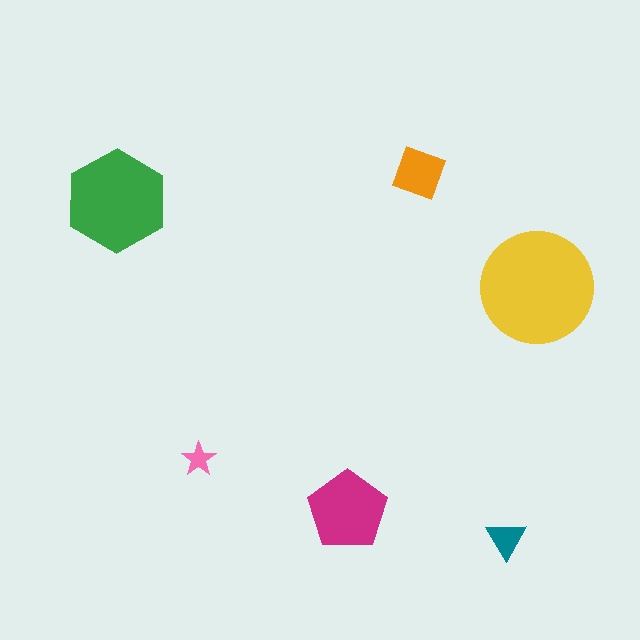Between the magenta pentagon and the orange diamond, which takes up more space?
The magenta pentagon.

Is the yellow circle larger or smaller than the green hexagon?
Larger.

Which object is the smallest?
The pink star.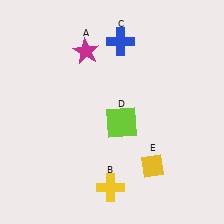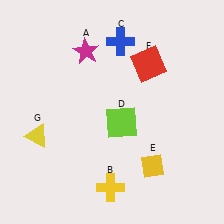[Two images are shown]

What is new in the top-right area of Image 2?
A red square (F) was added in the top-right area of Image 2.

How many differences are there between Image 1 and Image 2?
There are 2 differences between the two images.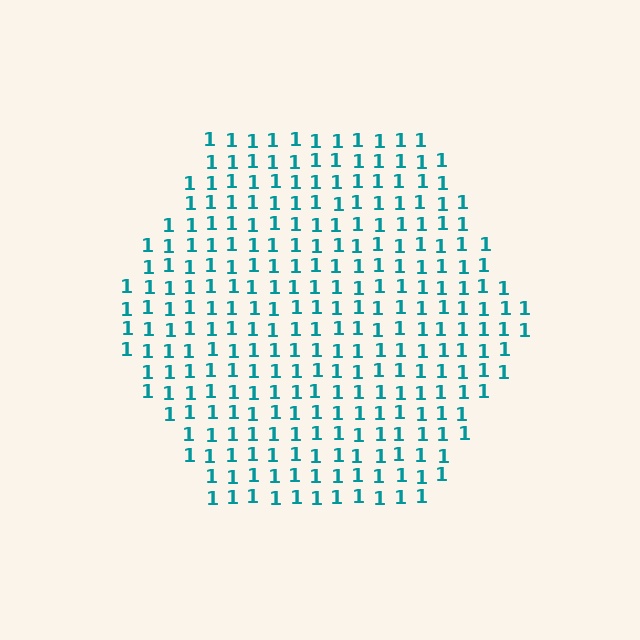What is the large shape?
The large shape is a hexagon.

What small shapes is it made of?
It is made of small digit 1's.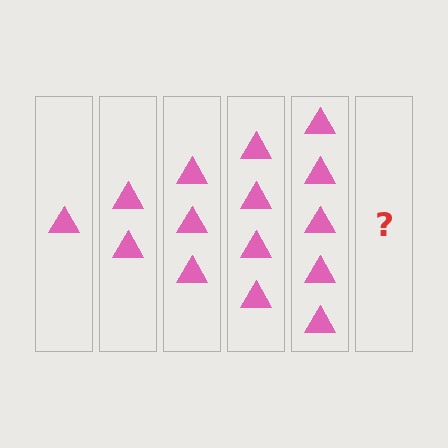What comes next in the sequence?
The next element should be 6 triangles.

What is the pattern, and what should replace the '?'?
The pattern is that each step adds one more triangle. The '?' should be 6 triangles.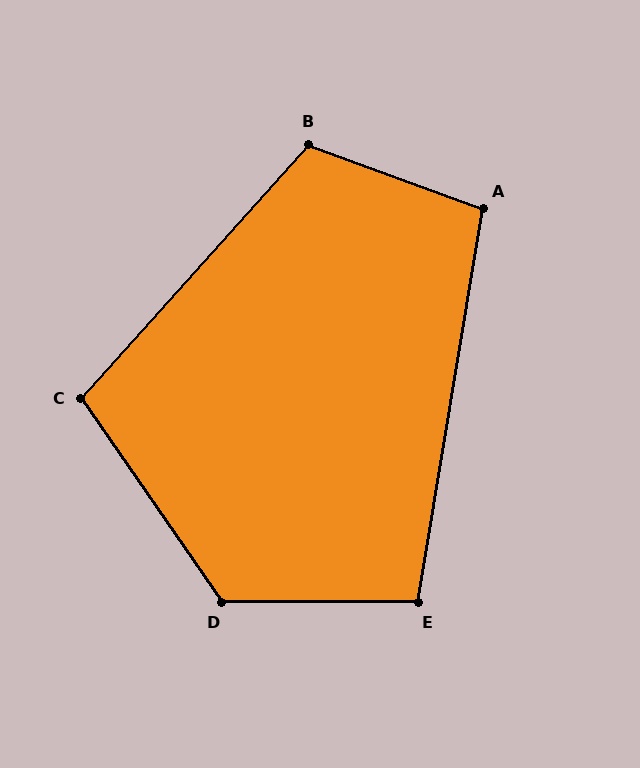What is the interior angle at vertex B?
Approximately 112 degrees (obtuse).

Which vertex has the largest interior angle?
D, at approximately 125 degrees.